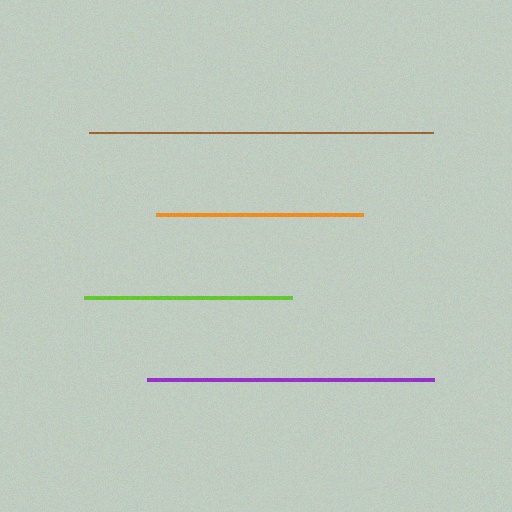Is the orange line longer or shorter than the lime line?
The lime line is longer than the orange line.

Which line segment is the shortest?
The orange line is the shortest at approximately 207 pixels.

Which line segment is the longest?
The brown line is the longest at approximately 344 pixels.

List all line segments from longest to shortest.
From longest to shortest: brown, purple, lime, orange.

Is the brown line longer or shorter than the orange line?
The brown line is longer than the orange line.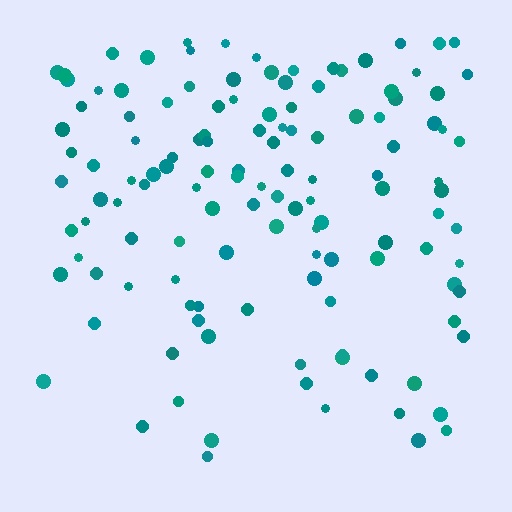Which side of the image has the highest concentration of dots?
The top.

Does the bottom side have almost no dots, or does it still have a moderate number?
Still a moderate number, just noticeably fewer than the top.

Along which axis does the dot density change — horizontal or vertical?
Vertical.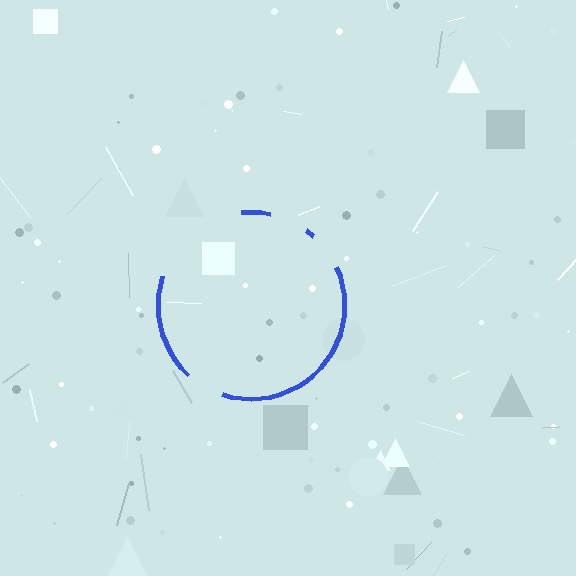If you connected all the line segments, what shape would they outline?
They would outline a circle.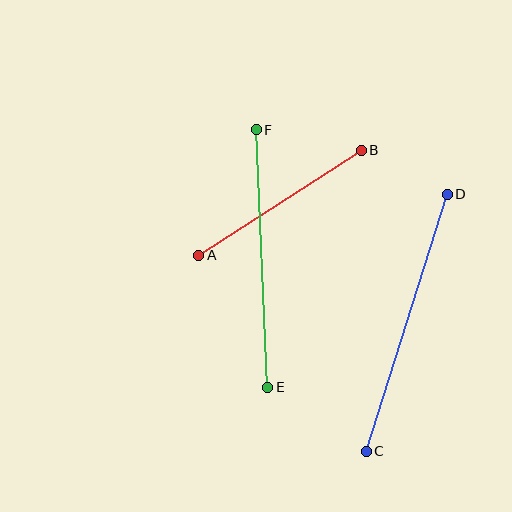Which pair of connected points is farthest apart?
Points C and D are farthest apart.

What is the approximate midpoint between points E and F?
The midpoint is at approximately (262, 258) pixels.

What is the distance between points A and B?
The distance is approximately 193 pixels.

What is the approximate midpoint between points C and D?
The midpoint is at approximately (407, 323) pixels.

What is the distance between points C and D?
The distance is approximately 270 pixels.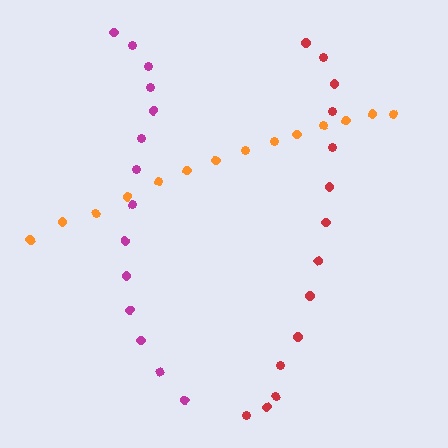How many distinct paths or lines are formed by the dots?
There are 3 distinct paths.